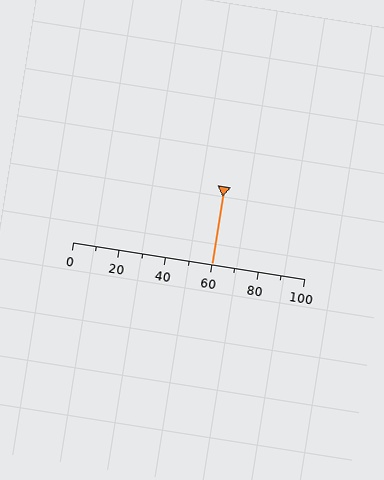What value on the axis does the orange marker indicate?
The marker indicates approximately 60.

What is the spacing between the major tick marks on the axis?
The major ticks are spaced 20 apart.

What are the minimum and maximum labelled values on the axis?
The axis runs from 0 to 100.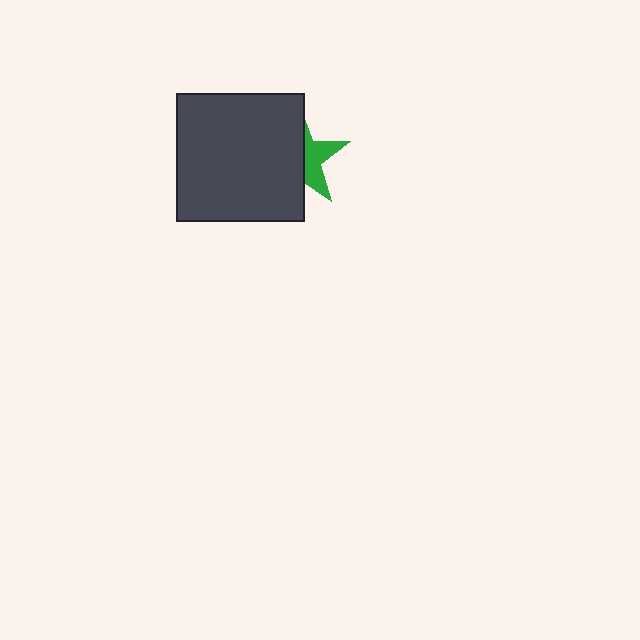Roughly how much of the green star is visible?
A small part of it is visible (roughly 39%).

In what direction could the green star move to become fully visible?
The green star could move right. That would shift it out from behind the dark gray square entirely.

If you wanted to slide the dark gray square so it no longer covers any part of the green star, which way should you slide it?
Slide it left — that is the most direct way to separate the two shapes.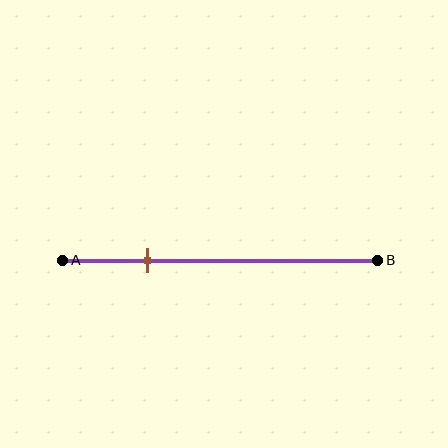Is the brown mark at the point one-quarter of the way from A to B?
Yes, the mark is approximately at the one-quarter point.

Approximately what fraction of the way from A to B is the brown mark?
The brown mark is approximately 25% of the way from A to B.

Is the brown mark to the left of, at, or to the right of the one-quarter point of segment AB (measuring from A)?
The brown mark is approximately at the one-quarter point of segment AB.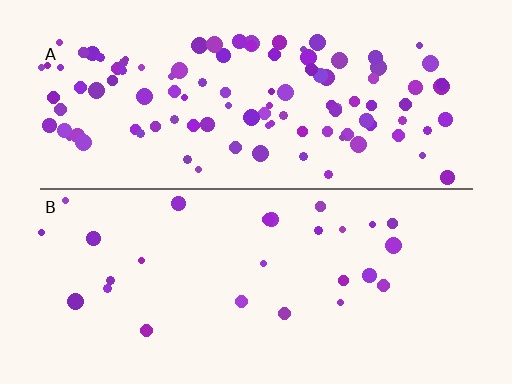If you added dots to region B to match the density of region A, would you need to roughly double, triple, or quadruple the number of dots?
Approximately quadruple.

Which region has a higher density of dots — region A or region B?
A (the top).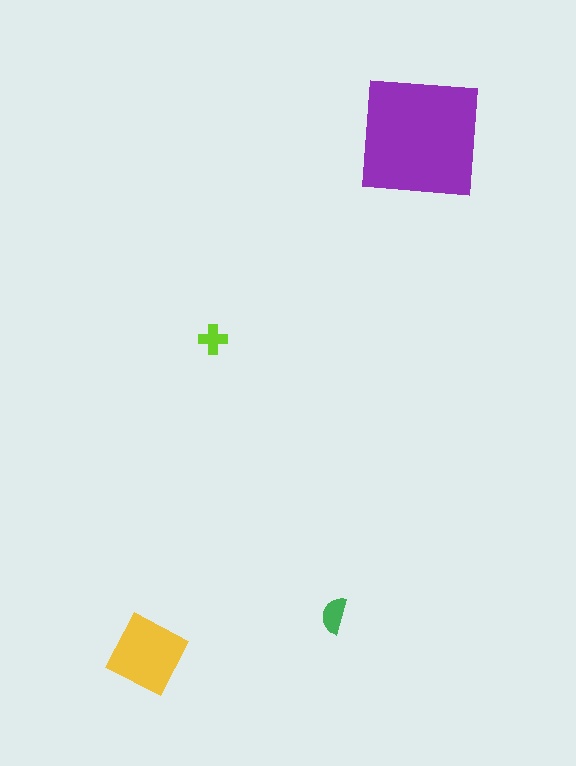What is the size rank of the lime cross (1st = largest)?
4th.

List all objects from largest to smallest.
The purple square, the yellow diamond, the green semicircle, the lime cross.